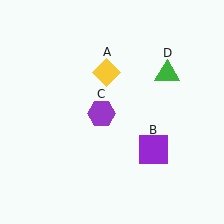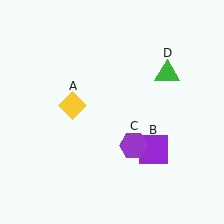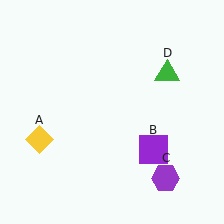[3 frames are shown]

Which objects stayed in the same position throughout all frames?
Purple square (object B) and green triangle (object D) remained stationary.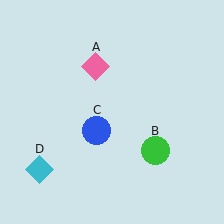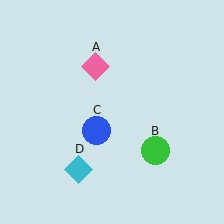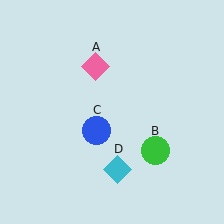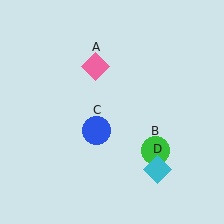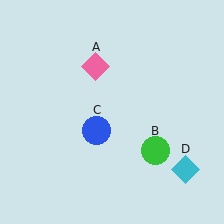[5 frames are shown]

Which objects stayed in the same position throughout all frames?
Pink diamond (object A) and green circle (object B) and blue circle (object C) remained stationary.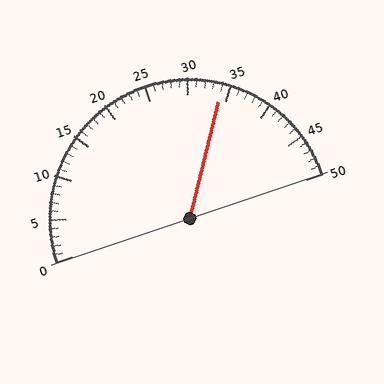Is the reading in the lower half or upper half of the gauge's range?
The reading is in the upper half of the range (0 to 50).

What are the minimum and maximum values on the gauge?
The gauge ranges from 0 to 50.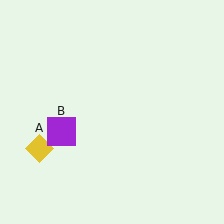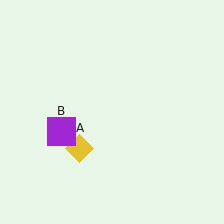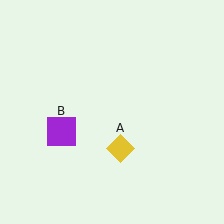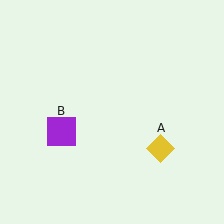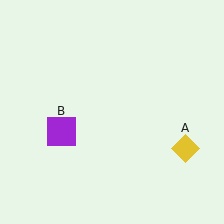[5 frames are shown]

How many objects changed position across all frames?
1 object changed position: yellow diamond (object A).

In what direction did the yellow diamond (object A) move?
The yellow diamond (object A) moved right.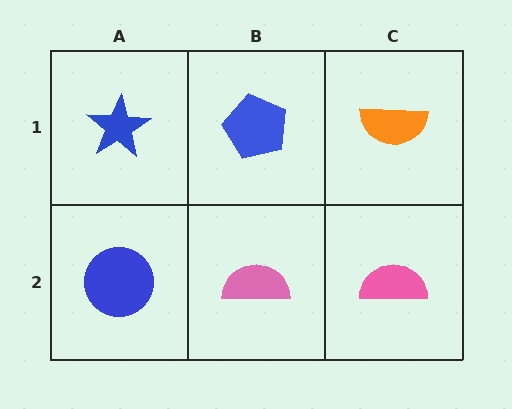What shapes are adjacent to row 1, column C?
A pink semicircle (row 2, column C), a blue pentagon (row 1, column B).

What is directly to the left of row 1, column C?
A blue pentagon.